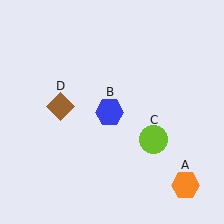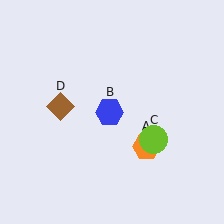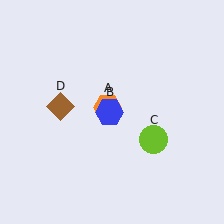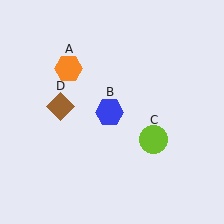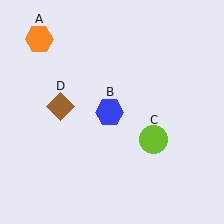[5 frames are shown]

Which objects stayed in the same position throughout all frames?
Blue hexagon (object B) and lime circle (object C) and brown diamond (object D) remained stationary.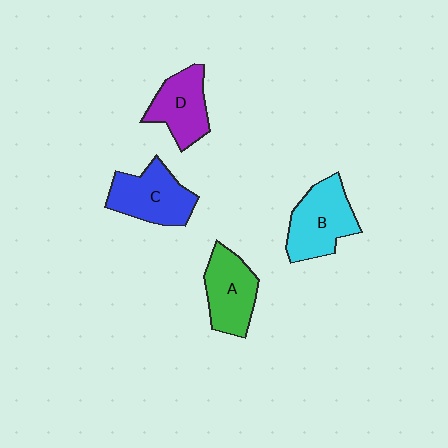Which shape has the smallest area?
Shape D (purple).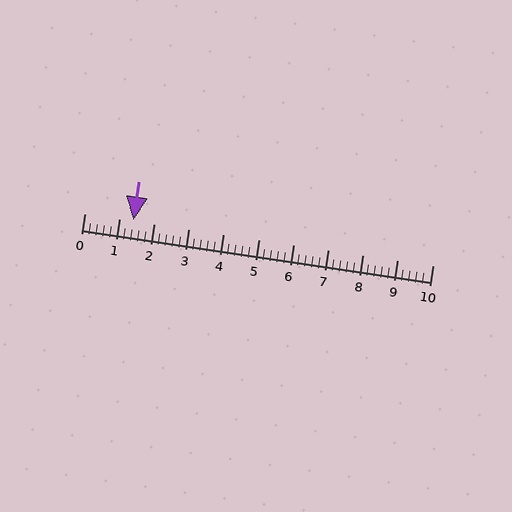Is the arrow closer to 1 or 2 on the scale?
The arrow is closer to 1.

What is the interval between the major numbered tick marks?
The major tick marks are spaced 1 units apart.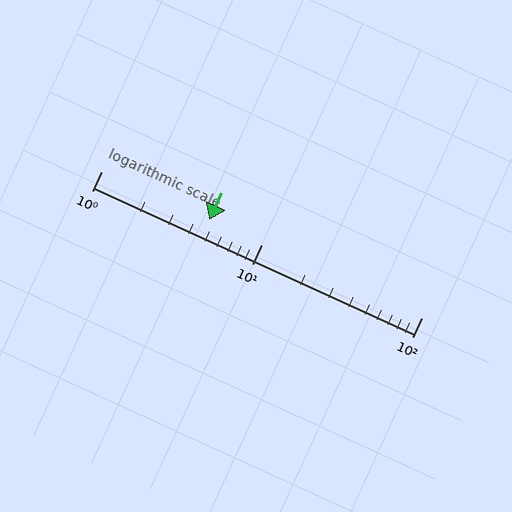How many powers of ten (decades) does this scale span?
The scale spans 2 decades, from 1 to 100.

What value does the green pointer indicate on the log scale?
The pointer indicates approximately 4.7.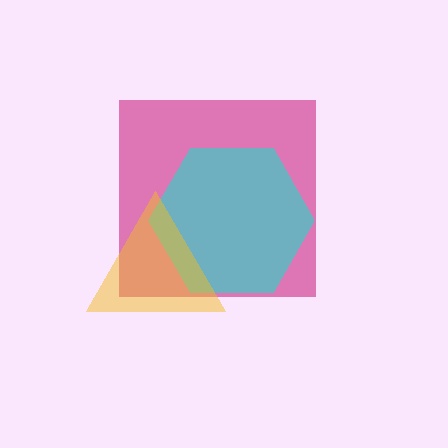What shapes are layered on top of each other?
The layered shapes are: a magenta square, a cyan hexagon, a yellow triangle.